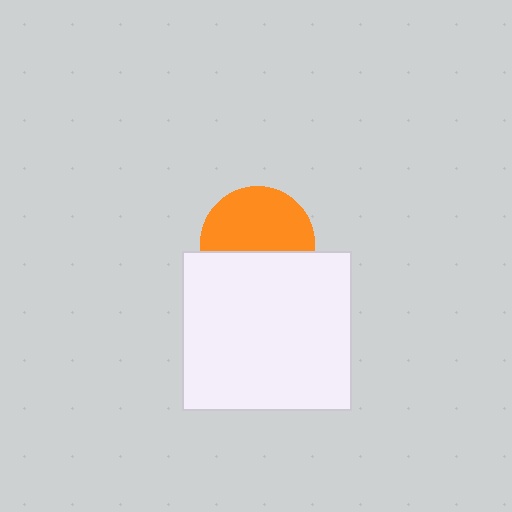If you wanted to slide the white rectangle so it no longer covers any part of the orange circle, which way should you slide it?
Slide it down — that is the most direct way to separate the two shapes.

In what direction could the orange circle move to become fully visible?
The orange circle could move up. That would shift it out from behind the white rectangle entirely.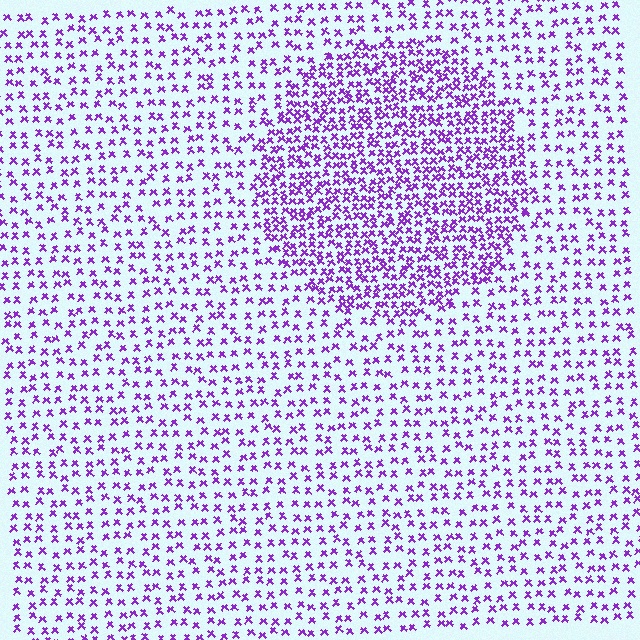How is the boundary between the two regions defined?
The boundary is defined by a change in element density (approximately 2.0x ratio). All elements are the same color, size, and shape.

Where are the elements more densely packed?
The elements are more densely packed inside the circle boundary.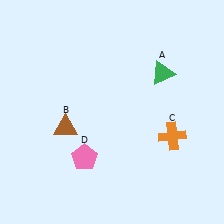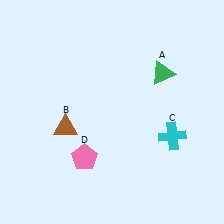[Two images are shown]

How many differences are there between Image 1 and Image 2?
There is 1 difference between the two images.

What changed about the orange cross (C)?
In Image 1, C is orange. In Image 2, it changed to cyan.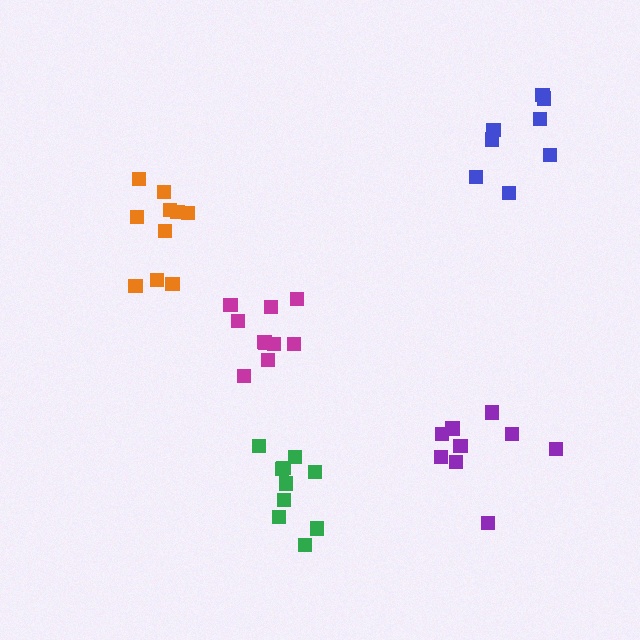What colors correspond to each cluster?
The clusters are colored: orange, magenta, purple, green, blue.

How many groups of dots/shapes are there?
There are 5 groups.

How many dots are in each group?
Group 1: 10 dots, Group 2: 10 dots, Group 3: 9 dots, Group 4: 10 dots, Group 5: 8 dots (47 total).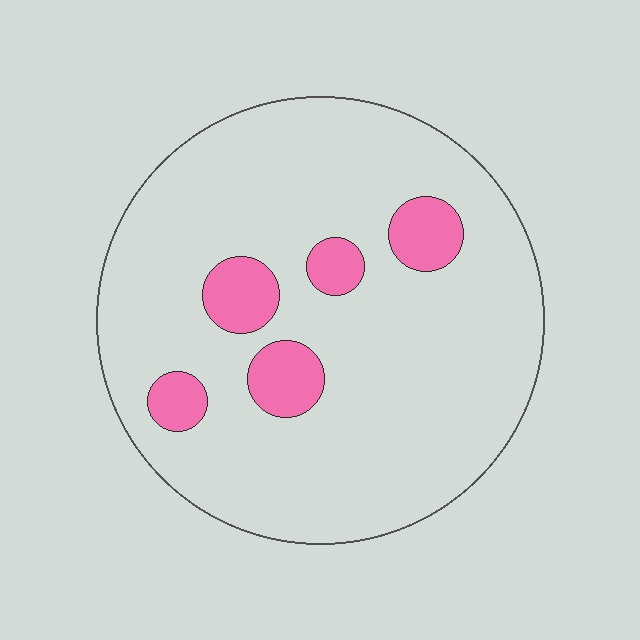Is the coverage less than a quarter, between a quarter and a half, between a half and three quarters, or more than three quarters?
Less than a quarter.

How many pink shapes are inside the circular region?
5.